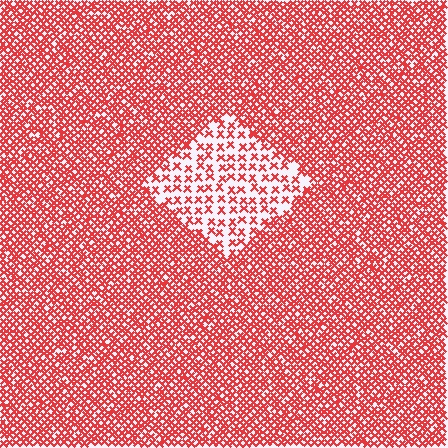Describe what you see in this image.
The image contains small red elements arranged at two different densities. A diamond-shaped region is visible where the elements are less densely packed than the surrounding area.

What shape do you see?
I see a diamond.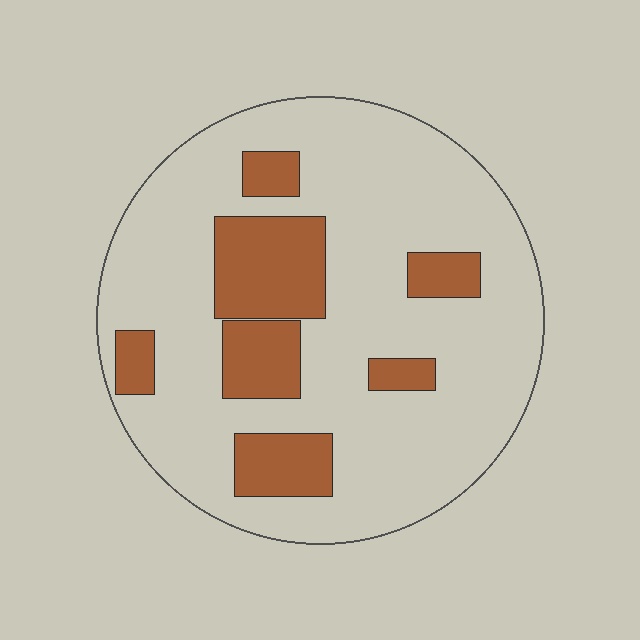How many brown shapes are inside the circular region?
7.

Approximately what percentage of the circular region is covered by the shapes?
Approximately 20%.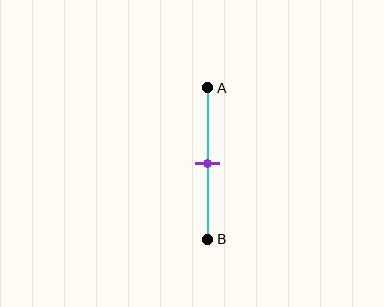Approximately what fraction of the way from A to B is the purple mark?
The purple mark is approximately 50% of the way from A to B.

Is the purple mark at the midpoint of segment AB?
Yes, the mark is approximately at the midpoint.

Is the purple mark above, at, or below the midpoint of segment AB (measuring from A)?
The purple mark is approximately at the midpoint of segment AB.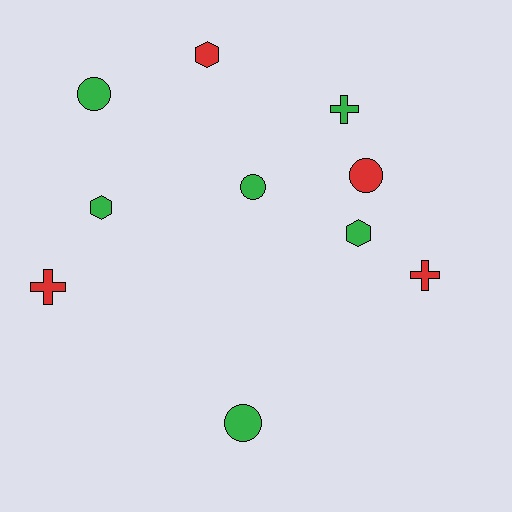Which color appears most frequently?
Green, with 6 objects.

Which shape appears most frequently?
Circle, with 4 objects.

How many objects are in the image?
There are 10 objects.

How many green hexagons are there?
There are 2 green hexagons.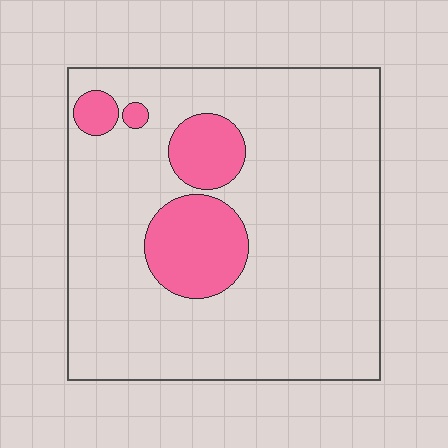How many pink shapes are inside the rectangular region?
4.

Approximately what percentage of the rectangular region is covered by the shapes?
Approximately 15%.